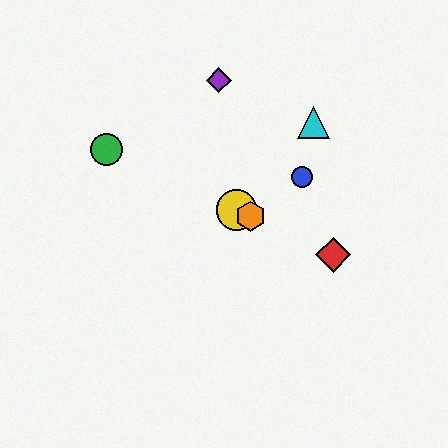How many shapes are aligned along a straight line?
4 shapes (the red diamond, the green circle, the yellow circle, the orange hexagon) are aligned along a straight line.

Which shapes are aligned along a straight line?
The red diamond, the green circle, the yellow circle, the orange hexagon are aligned along a straight line.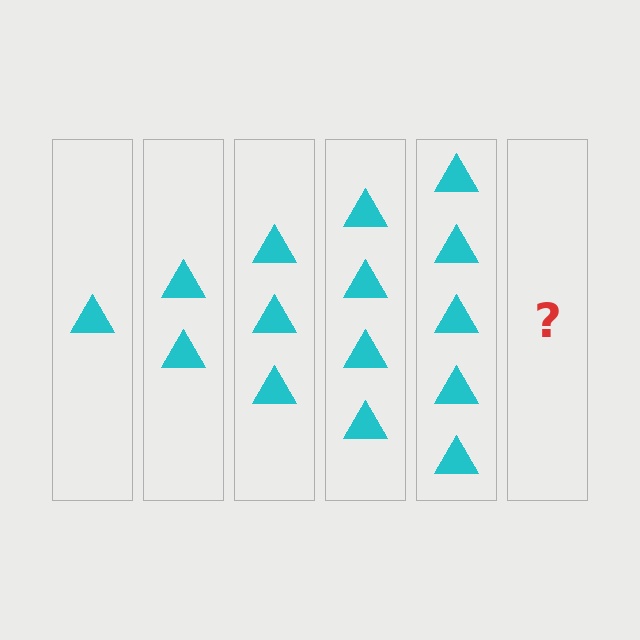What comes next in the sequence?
The next element should be 6 triangles.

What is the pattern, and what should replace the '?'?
The pattern is that each step adds one more triangle. The '?' should be 6 triangles.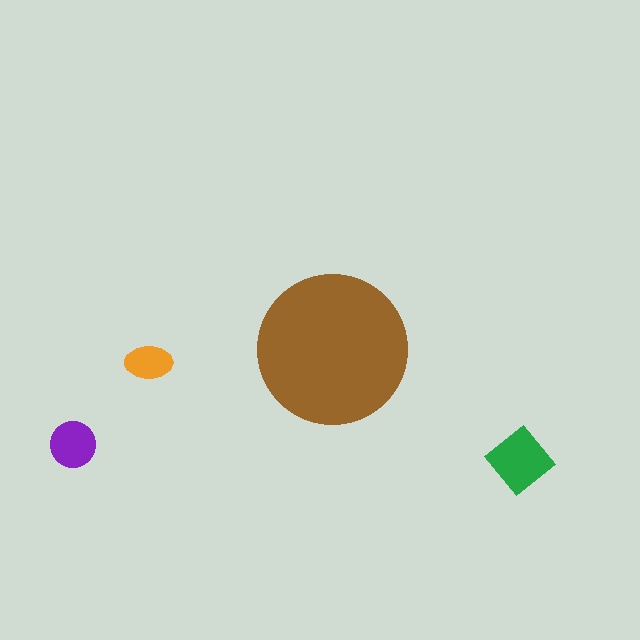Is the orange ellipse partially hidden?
No, the orange ellipse is fully visible.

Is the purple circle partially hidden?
No, the purple circle is fully visible.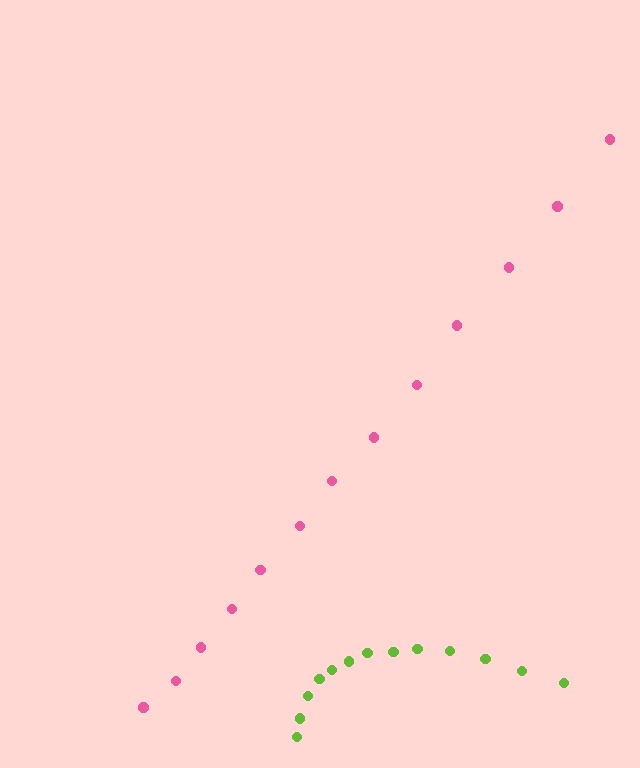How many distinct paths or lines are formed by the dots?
There are 2 distinct paths.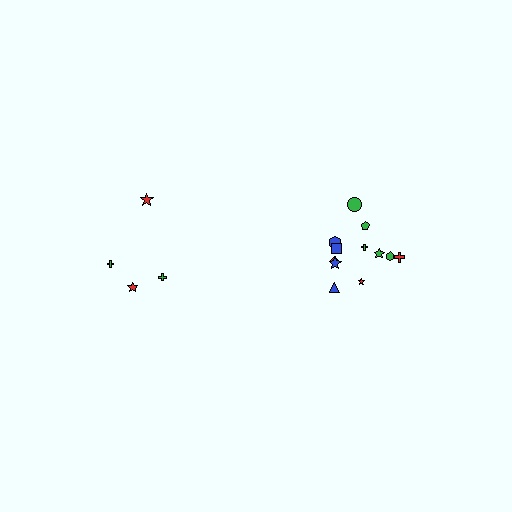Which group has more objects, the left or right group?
The right group.